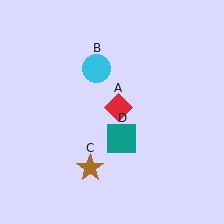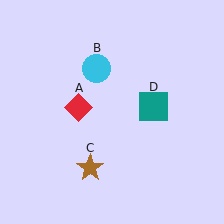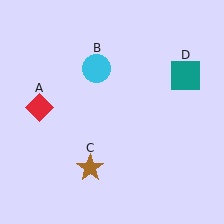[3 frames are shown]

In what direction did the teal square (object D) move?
The teal square (object D) moved up and to the right.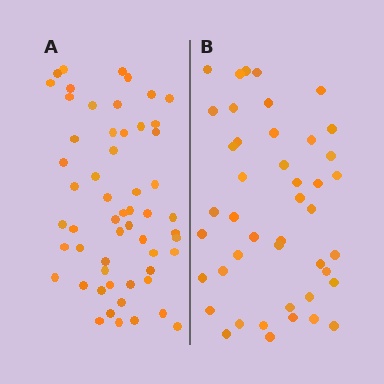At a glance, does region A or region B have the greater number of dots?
Region A (the left region) has more dots.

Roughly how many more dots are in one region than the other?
Region A has roughly 12 or so more dots than region B.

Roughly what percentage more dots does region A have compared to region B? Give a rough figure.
About 25% more.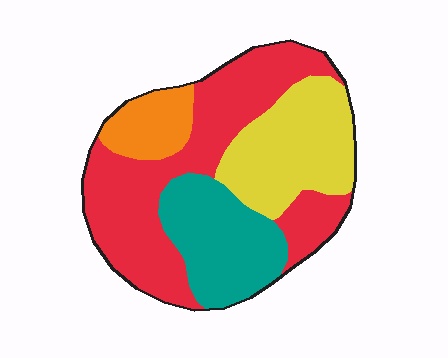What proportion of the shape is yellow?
Yellow covers roughly 25% of the shape.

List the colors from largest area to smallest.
From largest to smallest: red, yellow, teal, orange.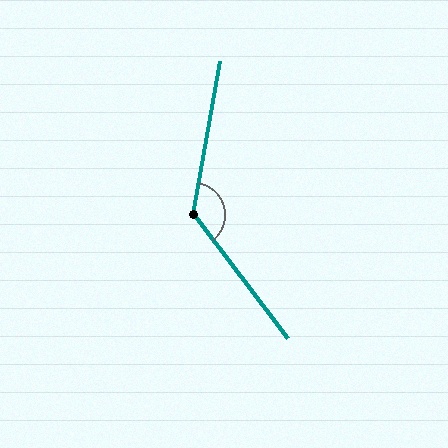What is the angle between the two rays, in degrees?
Approximately 133 degrees.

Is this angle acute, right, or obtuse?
It is obtuse.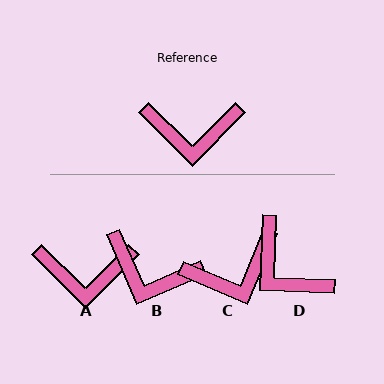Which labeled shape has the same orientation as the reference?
A.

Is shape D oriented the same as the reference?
No, it is off by about 48 degrees.